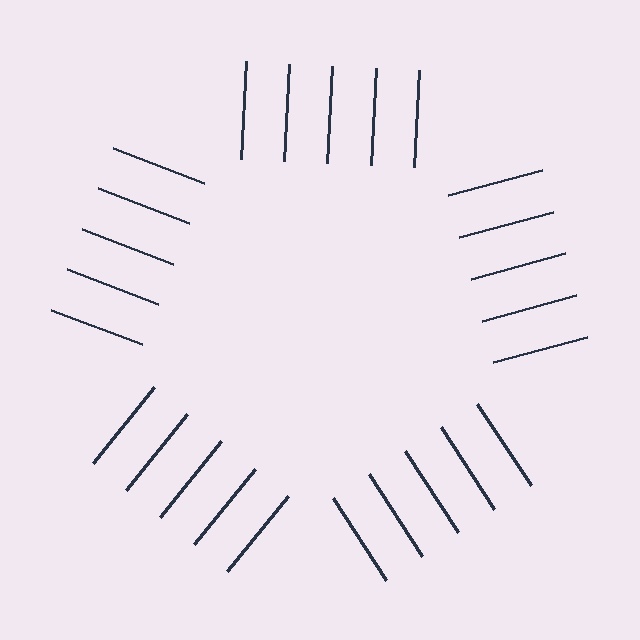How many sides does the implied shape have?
5 sides — the line-ends trace a pentagon.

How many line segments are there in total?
25 — 5 along each of the 5 edges.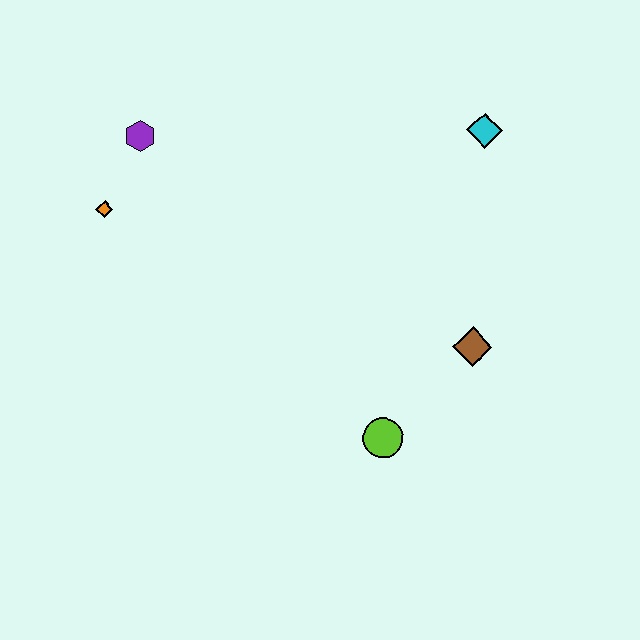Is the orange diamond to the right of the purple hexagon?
No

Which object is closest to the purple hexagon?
The orange diamond is closest to the purple hexagon.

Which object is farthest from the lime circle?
The purple hexagon is farthest from the lime circle.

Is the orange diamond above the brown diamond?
Yes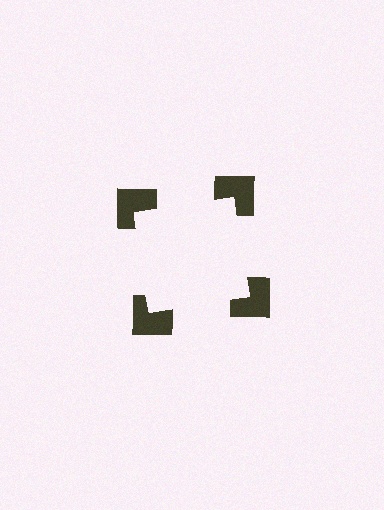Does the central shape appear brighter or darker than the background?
It typically appears slightly brighter than the background, even though no actual brightness change is drawn.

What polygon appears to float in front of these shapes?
An illusory square — its edges are inferred from the aligned wedge cuts in the notched squares, not physically drawn.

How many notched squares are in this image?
There are 4 — one at each vertex of the illusory square.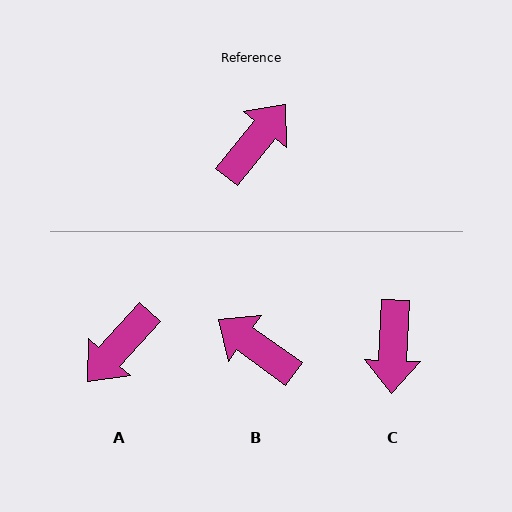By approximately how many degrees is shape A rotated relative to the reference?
Approximately 177 degrees counter-clockwise.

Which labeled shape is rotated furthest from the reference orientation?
A, about 177 degrees away.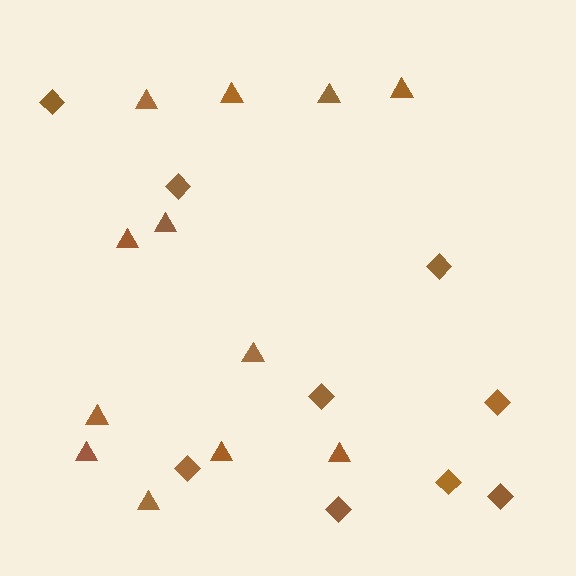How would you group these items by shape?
There are 2 groups: one group of diamonds (9) and one group of triangles (12).